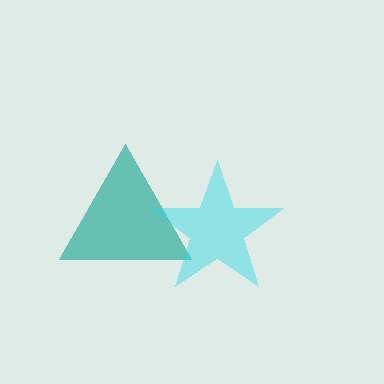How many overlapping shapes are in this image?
There are 2 overlapping shapes in the image.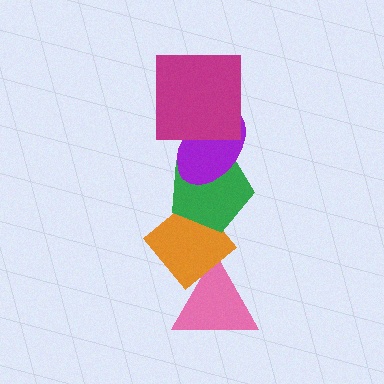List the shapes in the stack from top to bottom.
From top to bottom: the magenta square, the purple ellipse, the green pentagon, the orange diamond, the pink triangle.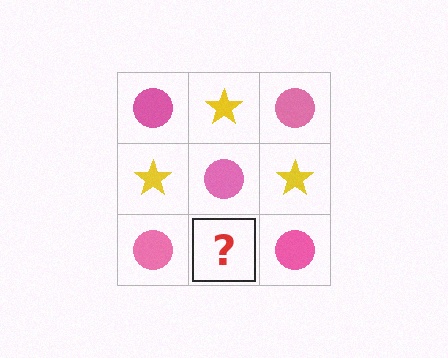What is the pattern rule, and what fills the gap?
The rule is that it alternates pink circle and yellow star in a checkerboard pattern. The gap should be filled with a yellow star.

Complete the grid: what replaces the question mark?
The question mark should be replaced with a yellow star.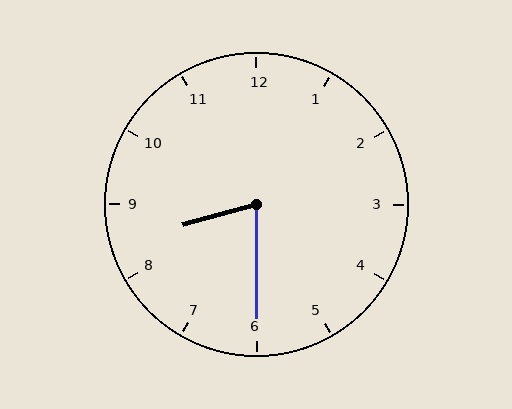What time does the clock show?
8:30.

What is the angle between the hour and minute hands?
Approximately 75 degrees.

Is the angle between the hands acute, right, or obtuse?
It is acute.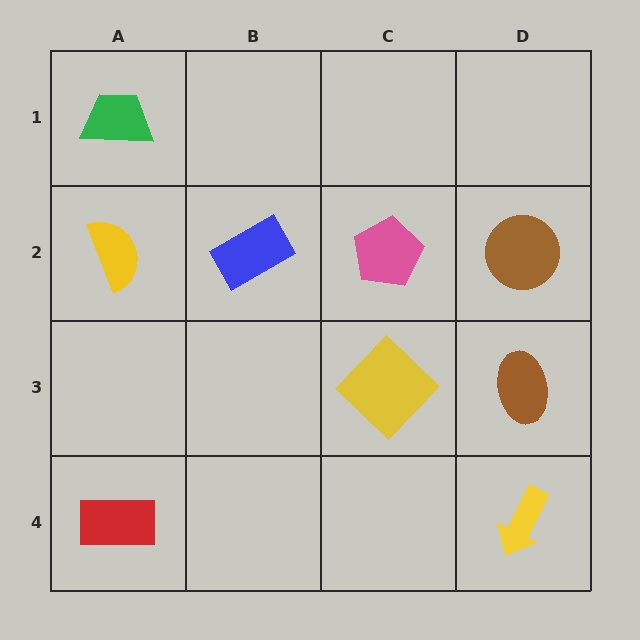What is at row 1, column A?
A green trapezoid.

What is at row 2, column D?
A brown circle.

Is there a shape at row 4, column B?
No, that cell is empty.